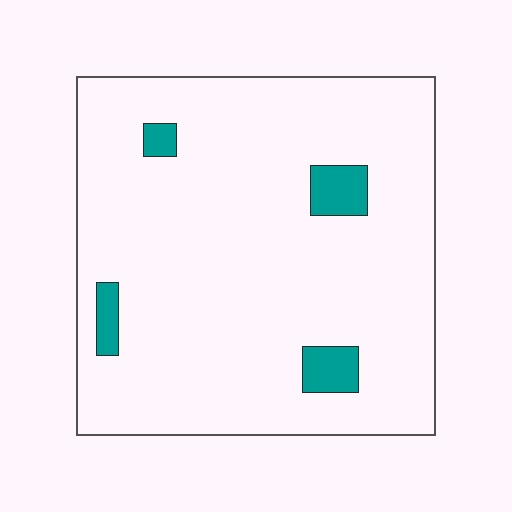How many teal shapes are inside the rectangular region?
4.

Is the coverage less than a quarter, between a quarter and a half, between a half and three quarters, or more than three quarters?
Less than a quarter.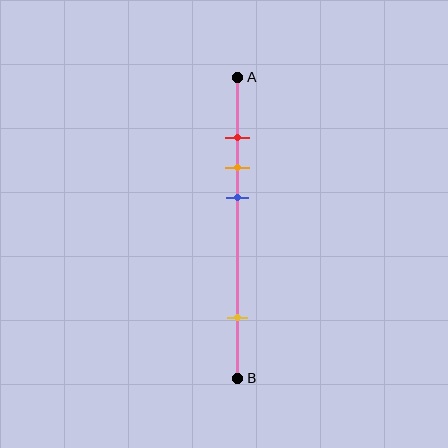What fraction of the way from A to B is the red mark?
The red mark is approximately 20% (0.2) of the way from A to B.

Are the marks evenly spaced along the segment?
No, the marks are not evenly spaced.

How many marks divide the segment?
There are 4 marks dividing the segment.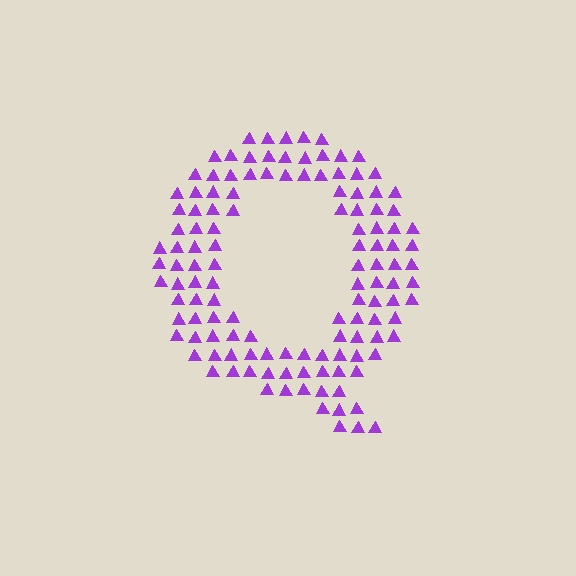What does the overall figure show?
The overall figure shows the letter Q.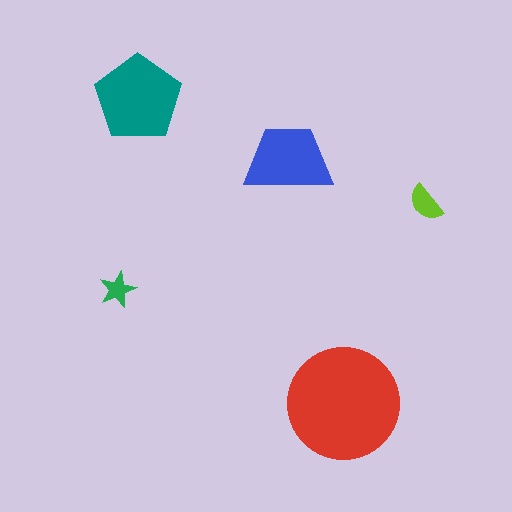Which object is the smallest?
The green star.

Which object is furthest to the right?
The lime semicircle is rightmost.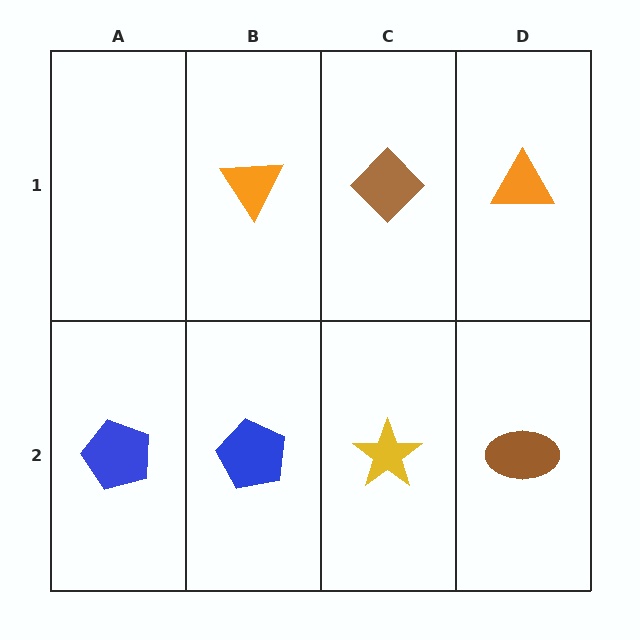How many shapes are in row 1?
3 shapes.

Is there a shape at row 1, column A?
No, that cell is empty.